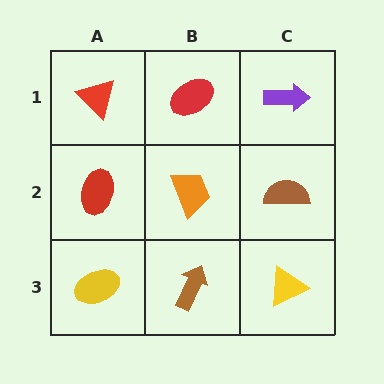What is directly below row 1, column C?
A brown semicircle.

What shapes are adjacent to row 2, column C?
A purple arrow (row 1, column C), a yellow triangle (row 3, column C), an orange trapezoid (row 2, column B).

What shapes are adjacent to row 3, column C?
A brown semicircle (row 2, column C), a brown arrow (row 3, column B).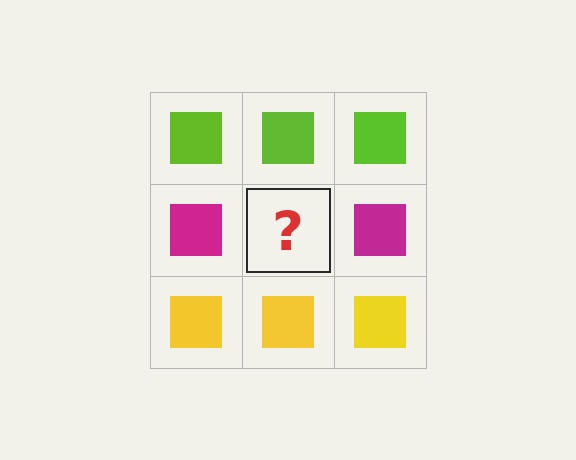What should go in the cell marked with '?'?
The missing cell should contain a magenta square.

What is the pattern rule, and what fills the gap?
The rule is that each row has a consistent color. The gap should be filled with a magenta square.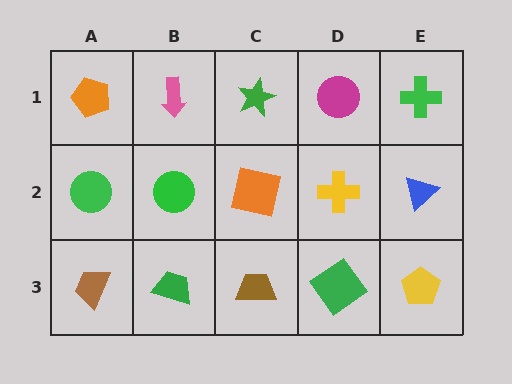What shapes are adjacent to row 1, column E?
A blue triangle (row 2, column E), a magenta circle (row 1, column D).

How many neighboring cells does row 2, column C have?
4.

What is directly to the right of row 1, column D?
A green cross.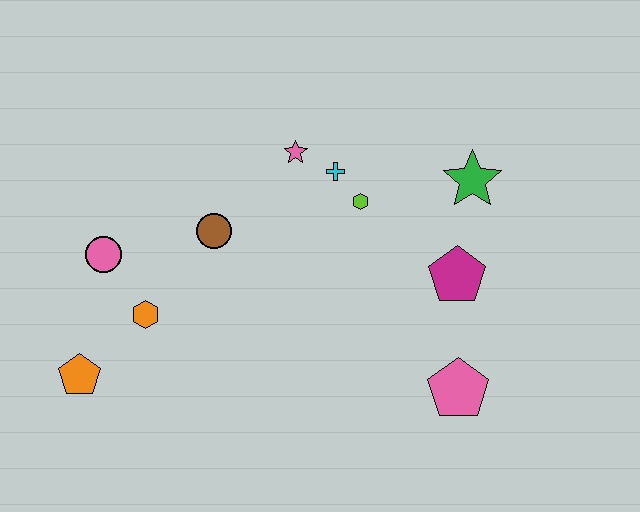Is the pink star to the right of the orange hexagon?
Yes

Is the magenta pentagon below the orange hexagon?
No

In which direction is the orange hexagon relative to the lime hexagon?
The orange hexagon is to the left of the lime hexagon.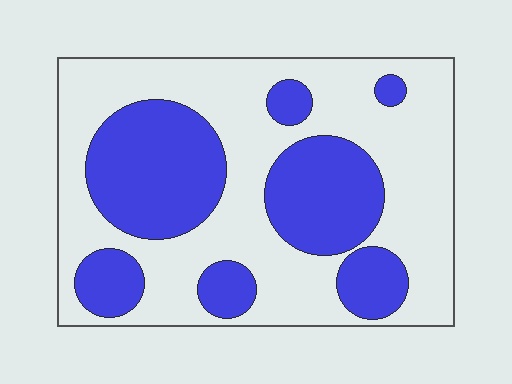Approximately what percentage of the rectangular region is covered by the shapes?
Approximately 40%.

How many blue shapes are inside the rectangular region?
7.